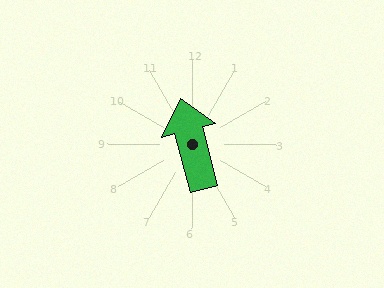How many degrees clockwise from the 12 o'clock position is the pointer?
Approximately 345 degrees.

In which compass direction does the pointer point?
North.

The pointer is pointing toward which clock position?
Roughly 12 o'clock.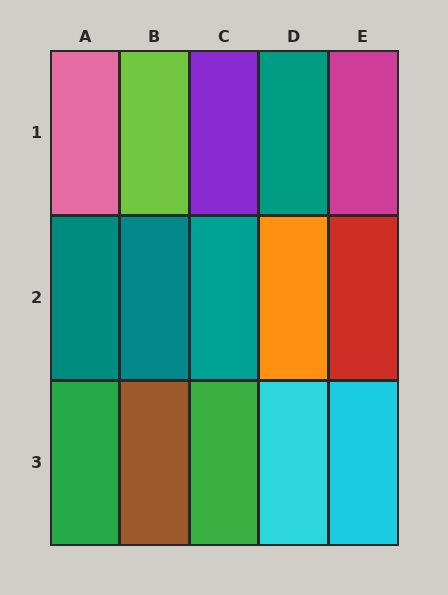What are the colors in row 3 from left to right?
Green, brown, green, cyan, cyan.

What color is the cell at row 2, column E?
Red.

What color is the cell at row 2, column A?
Teal.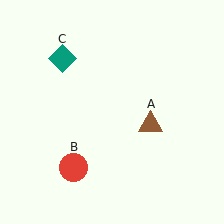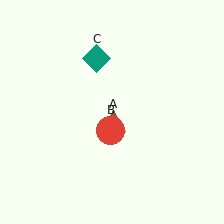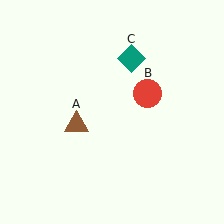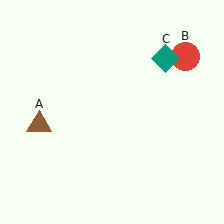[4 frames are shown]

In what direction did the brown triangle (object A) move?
The brown triangle (object A) moved left.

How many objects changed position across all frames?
3 objects changed position: brown triangle (object A), red circle (object B), teal diamond (object C).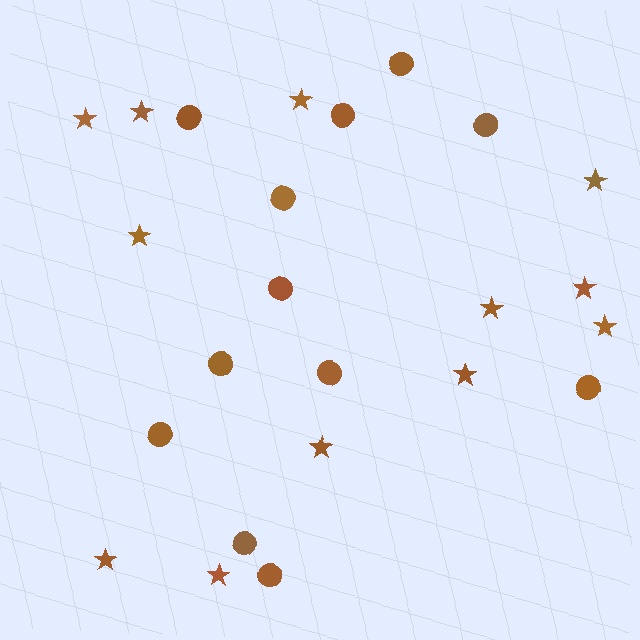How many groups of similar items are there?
There are 2 groups: one group of circles (12) and one group of stars (12).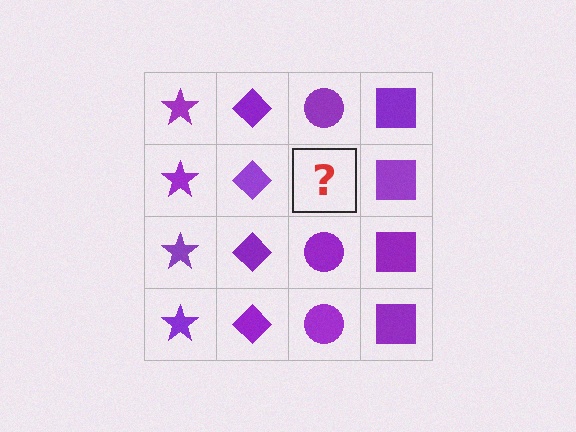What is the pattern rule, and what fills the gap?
The rule is that each column has a consistent shape. The gap should be filled with a purple circle.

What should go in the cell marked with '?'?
The missing cell should contain a purple circle.